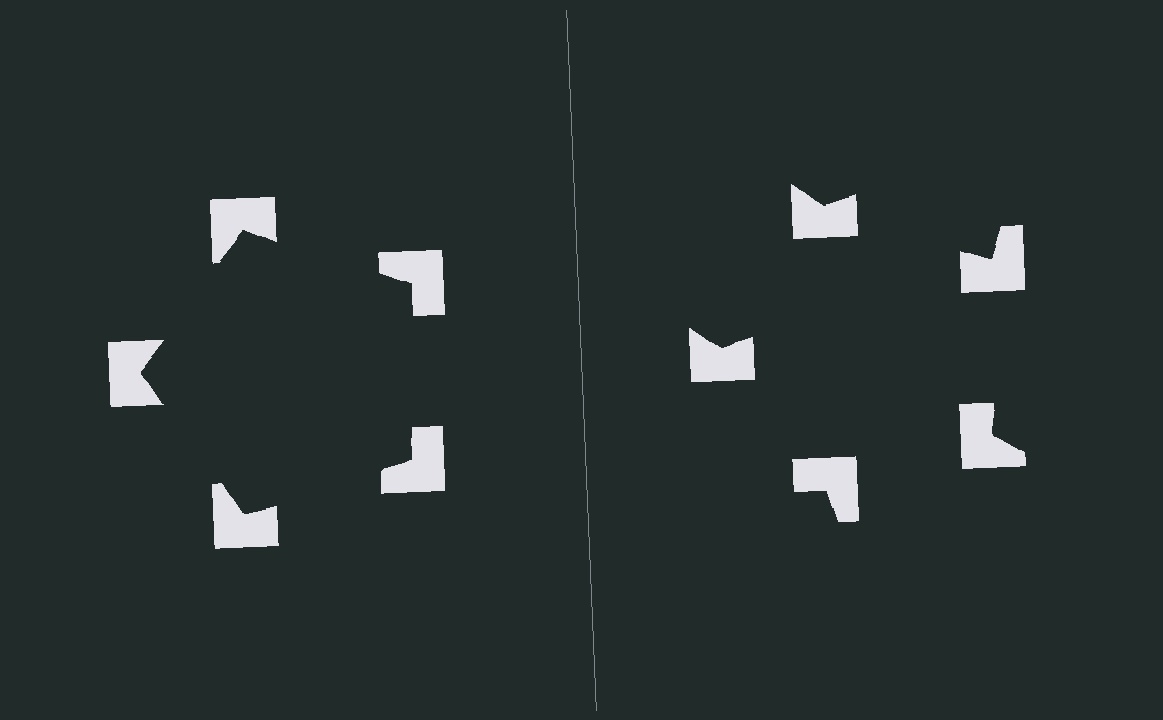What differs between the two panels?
The notched squares are positioned identically on both sides; only the wedge orientations differ. On the left they align to a pentagon; on the right they are misaligned.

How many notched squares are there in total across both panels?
10 — 5 on each side.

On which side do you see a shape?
An illusory pentagon appears on the left side. On the right side the wedge cuts are rotated, so no coherent shape forms.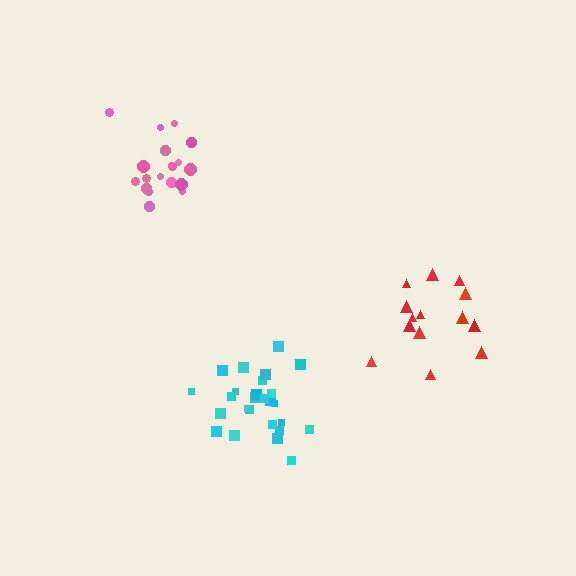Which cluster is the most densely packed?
Cyan.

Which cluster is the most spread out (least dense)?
Red.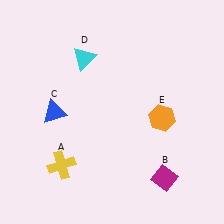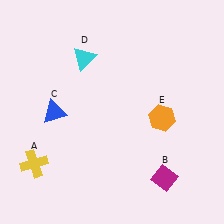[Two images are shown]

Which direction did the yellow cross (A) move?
The yellow cross (A) moved left.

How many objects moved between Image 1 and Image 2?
1 object moved between the two images.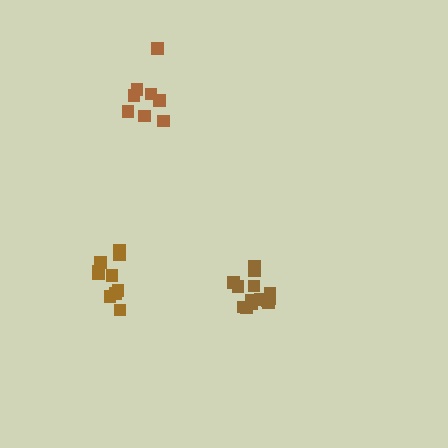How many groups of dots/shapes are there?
There are 3 groups.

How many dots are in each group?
Group 1: 14 dots, Group 2: 10 dots, Group 3: 8 dots (32 total).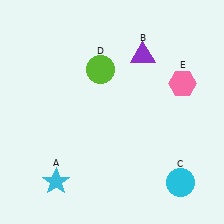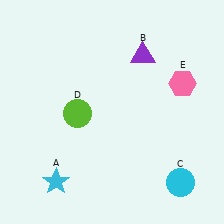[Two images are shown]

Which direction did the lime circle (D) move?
The lime circle (D) moved down.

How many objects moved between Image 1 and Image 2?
1 object moved between the two images.